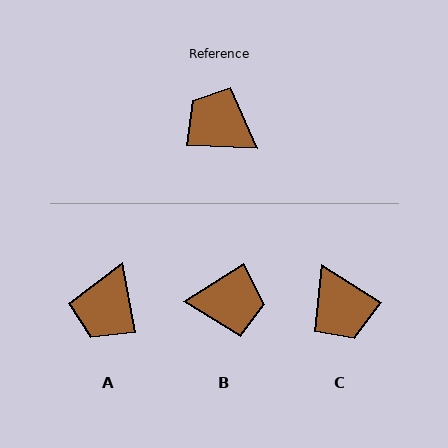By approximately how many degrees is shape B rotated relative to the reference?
Approximately 146 degrees clockwise.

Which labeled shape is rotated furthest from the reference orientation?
C, about 150 degrees away.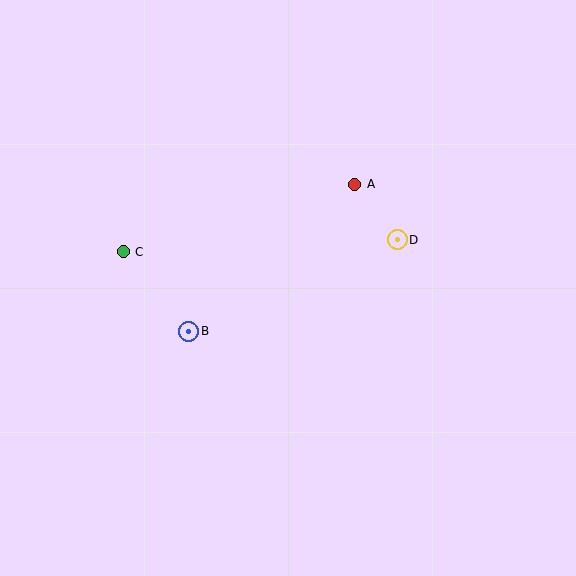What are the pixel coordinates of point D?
Point D is at (397, 240).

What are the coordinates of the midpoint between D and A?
The midpoint between D and A is at (376, 212).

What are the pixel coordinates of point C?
Point C is at (123, 252).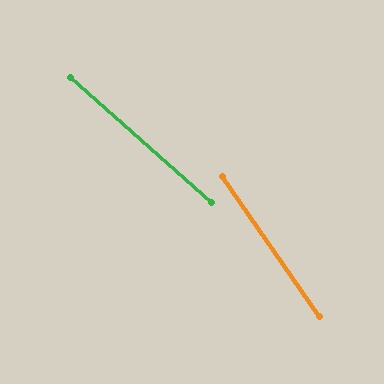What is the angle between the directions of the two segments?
Approximately 13 degrees.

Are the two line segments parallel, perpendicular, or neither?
Neither parallel nor perpendicular — they differ by about 13°.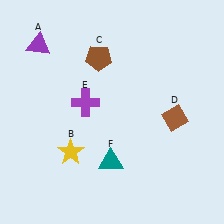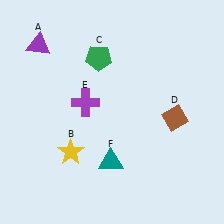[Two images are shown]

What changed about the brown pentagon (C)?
In Image 1, C is brown. In Image 2, it changed to green.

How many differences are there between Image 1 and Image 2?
There is 1 difference between the two images.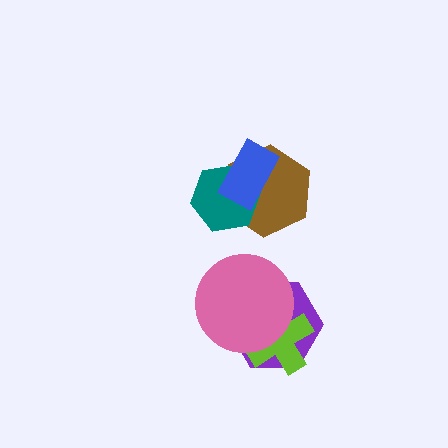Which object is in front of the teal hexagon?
The blue rectangle is in front of the teal hexagon.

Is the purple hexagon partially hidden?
Yes, it is partially covered by another shape.